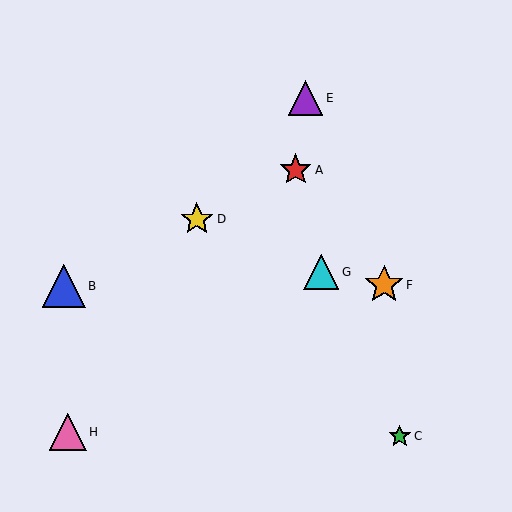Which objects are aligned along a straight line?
Objects A, B, D are aligned along a straight line.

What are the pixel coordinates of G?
Object G is at (321, 272).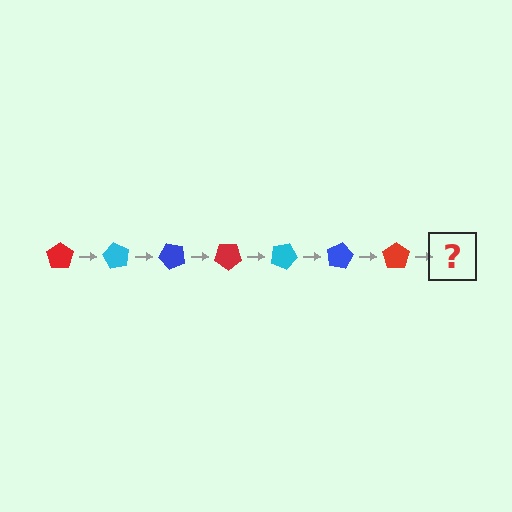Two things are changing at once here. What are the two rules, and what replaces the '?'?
The two rules are that it rotates 60 degrees each step and the color cycles through red, cyan, and blue. The '?' should be a cyan pentagon, rotated 420 degrees from the start.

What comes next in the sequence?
The next element should be a cyan pentagon, rotated 420 degrees from the start.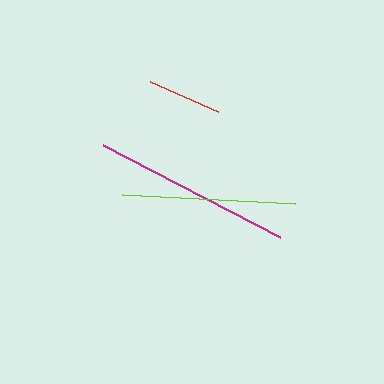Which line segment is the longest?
The magenta line is the longest at approximately 199 pixels.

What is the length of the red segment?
The red segment is approximately 75 pixels long.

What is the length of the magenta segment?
The magenta segment is approximately 199 pixels long.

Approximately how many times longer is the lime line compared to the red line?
The lime line is approximately 2.3 times the length of the red line.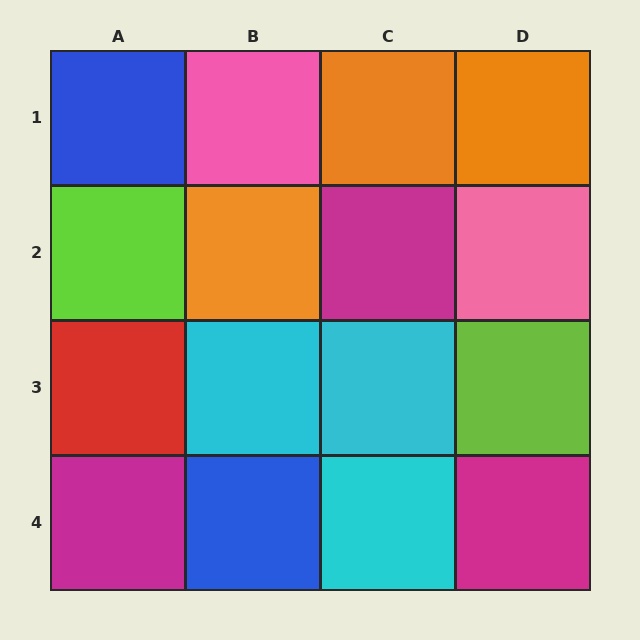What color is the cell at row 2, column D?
Pink.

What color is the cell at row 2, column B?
Orange.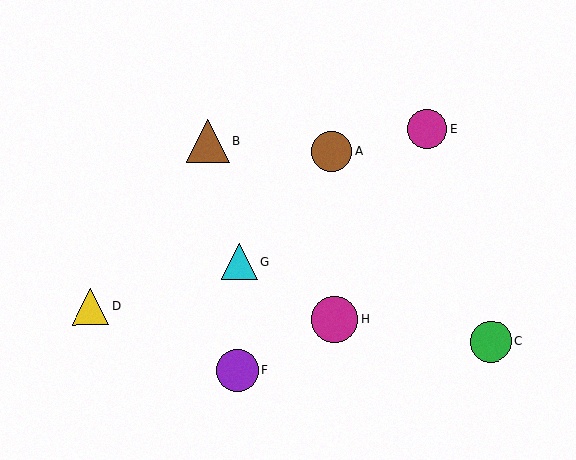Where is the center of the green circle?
The center of the green circle is at (491, 341).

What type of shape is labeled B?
Shape B is a brown triangle.